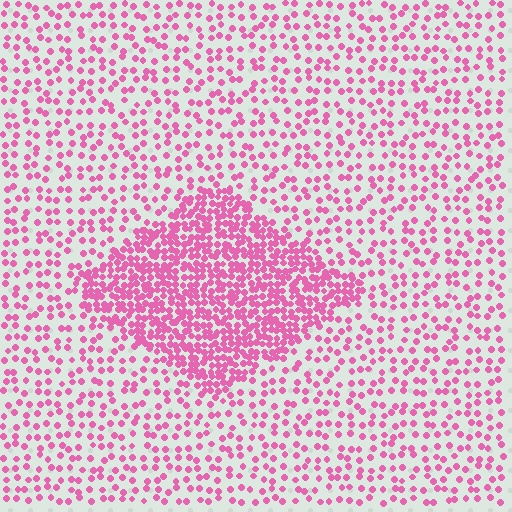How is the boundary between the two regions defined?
The boundary is defined by a change in element density (approximately 2.6x ratio). All elements are the same color, size, and shape.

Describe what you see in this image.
The image contains small pink elements arranged at two different densities. A diamond-shaped region is visible where the elements are more densely packed than the surrounding area.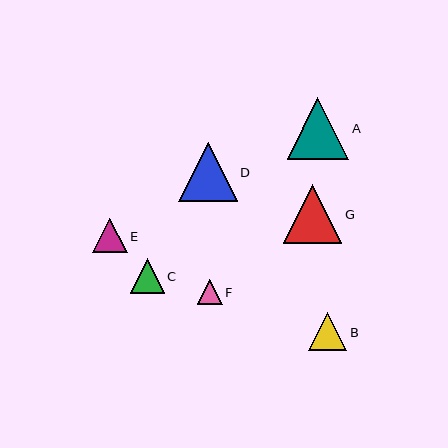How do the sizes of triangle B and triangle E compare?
Triangle B and triangle E are approximately the same size.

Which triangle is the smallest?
Triangle F is the smallest with a size of approximately 25 pixels.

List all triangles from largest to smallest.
From largest to smallest: A, D, G, B, E, C, F.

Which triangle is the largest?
Triangle A is the largest with a size of approximately 62 pixels.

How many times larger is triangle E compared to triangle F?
Triangle E is approximately 1.4 times the size of triangle F.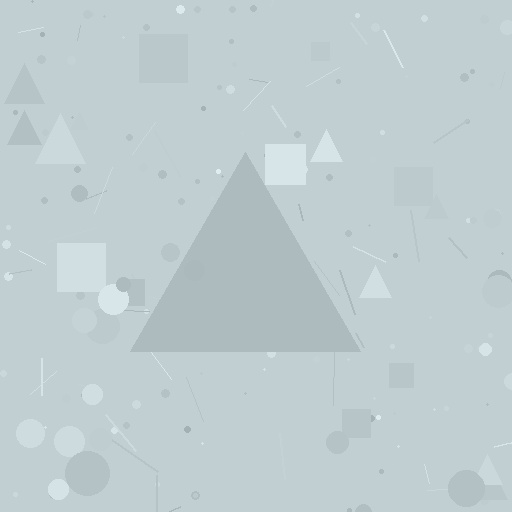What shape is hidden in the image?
A triangle is hidden in the image.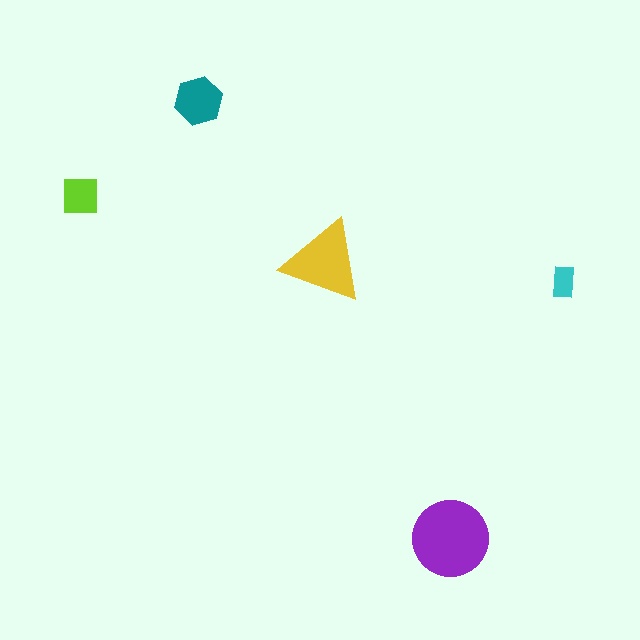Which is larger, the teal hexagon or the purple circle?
The purple circle.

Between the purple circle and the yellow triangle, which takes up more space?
The purple circle.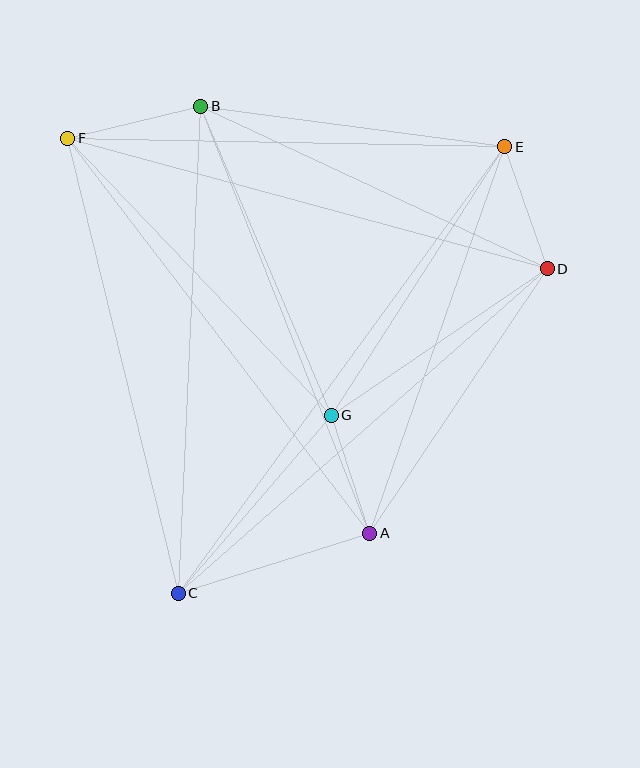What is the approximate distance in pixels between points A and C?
The distance between A and C is approximately 201 pixels.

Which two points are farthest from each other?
Points C and E are farthest from each other.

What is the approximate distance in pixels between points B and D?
The distance between B and D is approximately 383 pixels.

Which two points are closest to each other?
Points A and G are closest to each other.